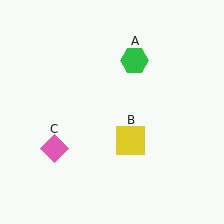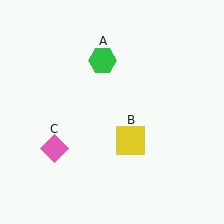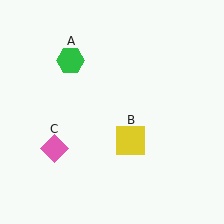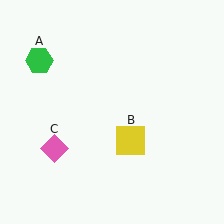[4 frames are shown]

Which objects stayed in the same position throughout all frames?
Yellow square (object B) and pink diamond (object C) remained stationary.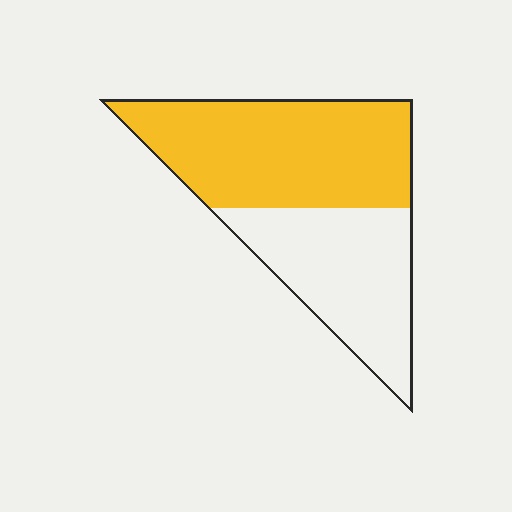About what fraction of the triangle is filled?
About three fifths (3/5).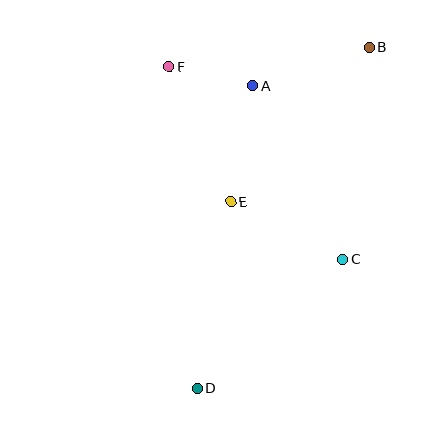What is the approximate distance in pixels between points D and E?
The distance between D and E is approximately 190 pixels.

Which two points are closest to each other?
Points A and F are closest to each other.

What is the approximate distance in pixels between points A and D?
The distance between A and D is approximately 308 pixels.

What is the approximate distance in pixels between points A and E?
The distance between A and E is approximately 118 pixels.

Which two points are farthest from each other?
Points B and D are farthest from each other.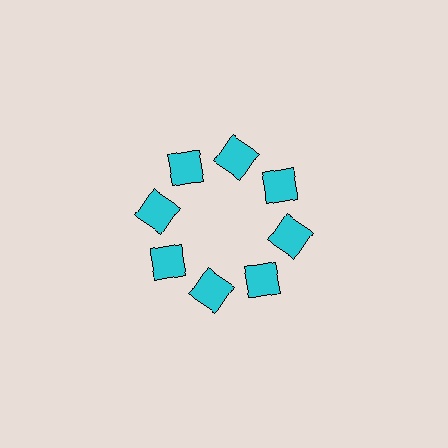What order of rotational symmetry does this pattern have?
This pattern has 8-fold rotational symmetry.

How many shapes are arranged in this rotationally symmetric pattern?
There are 8 shapes, arranged in 8 groups of 1.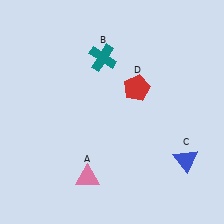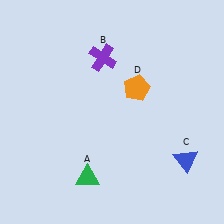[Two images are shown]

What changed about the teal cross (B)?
In Image 1, B is teal. In Image 2, it changed to purple.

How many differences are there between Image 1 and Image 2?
There are 3 differences between the two images.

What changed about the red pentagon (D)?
In Image 1, D is red. In Image 2, it changed to orange.